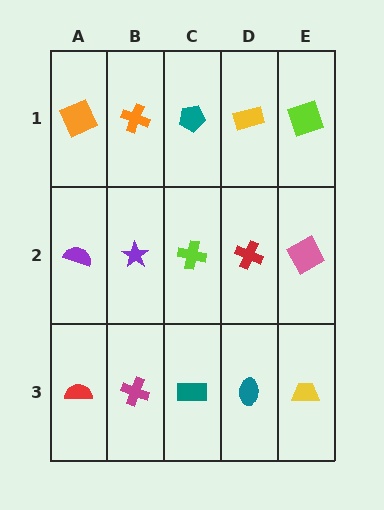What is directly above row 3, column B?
A purple star.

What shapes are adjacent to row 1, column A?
A purple semicircle (row 2, column A), an orange cross (row 1, column B).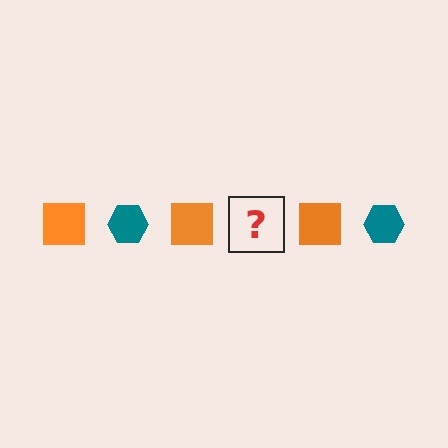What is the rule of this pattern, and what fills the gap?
The rule is that the pattern alternates between orange square and teal hexagon. The gap should be filled with a teal hexagon.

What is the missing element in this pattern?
The missing element is a teal hexagon.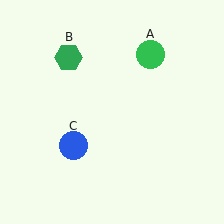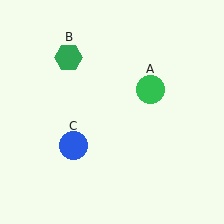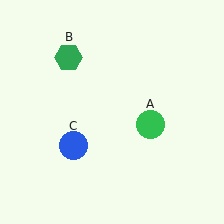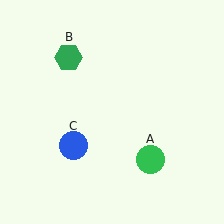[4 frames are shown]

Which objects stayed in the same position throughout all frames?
Green hexagon (object B) and blue circle (object C) remained stationary.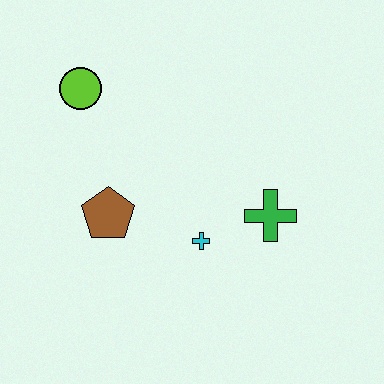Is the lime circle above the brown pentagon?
Yes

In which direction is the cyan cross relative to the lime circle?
The cyan cross is below the lime circle.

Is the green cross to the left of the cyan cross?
No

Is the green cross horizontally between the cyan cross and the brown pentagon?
No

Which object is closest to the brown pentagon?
The cyan cross is closest to the brown pentagon.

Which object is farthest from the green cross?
The lime circle is farthest from the green cross.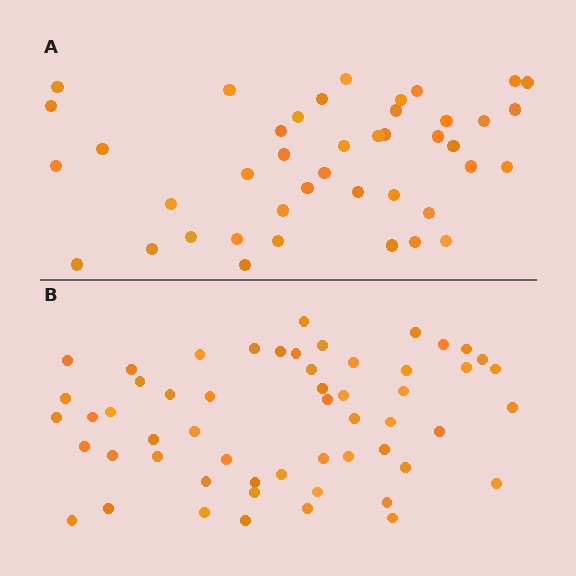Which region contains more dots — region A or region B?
Region B (the bottom region) has more dots.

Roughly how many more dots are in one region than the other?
Region B has approximately 15 more dots than region A.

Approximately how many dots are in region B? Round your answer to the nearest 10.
About 60 dots. (The exact count is 55, which rounds to 60.)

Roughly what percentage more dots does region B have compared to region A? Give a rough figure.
About 30% more.